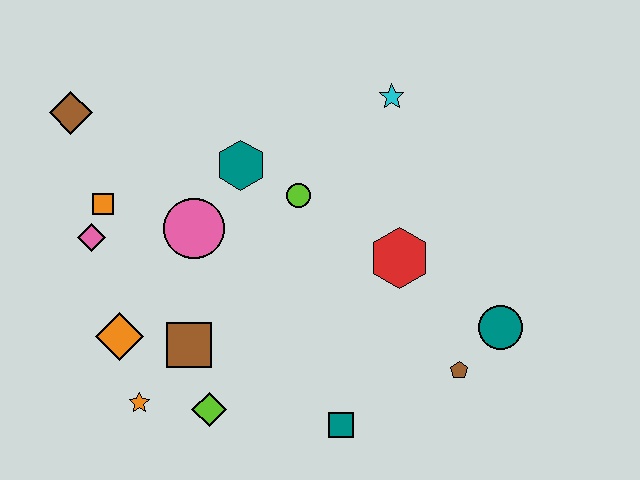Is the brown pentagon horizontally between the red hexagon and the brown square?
No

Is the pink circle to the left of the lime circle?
Yes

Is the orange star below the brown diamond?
Yes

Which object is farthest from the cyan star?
The orange star is farthest from the cyan star.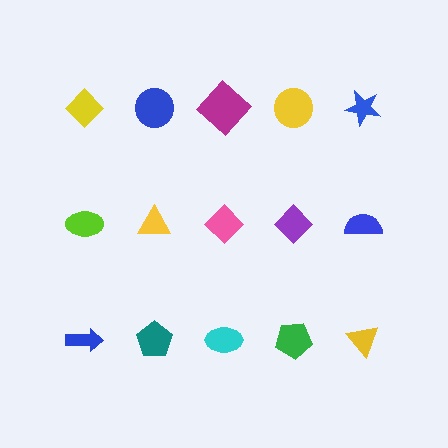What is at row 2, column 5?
A blue semicircle.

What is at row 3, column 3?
A cyan ellipse.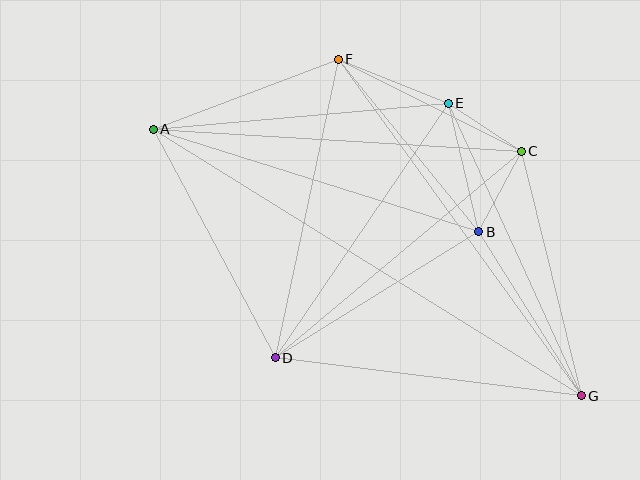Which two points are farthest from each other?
Points A and G are farthest from each other.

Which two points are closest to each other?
Points C and E are closest to each other.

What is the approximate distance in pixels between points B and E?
The distance between B and E is approximately 132 pixels.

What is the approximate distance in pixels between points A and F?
The distance between A and F is approximately 198 pixels.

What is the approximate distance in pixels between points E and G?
The distance between E and G is approximately 321 pixels.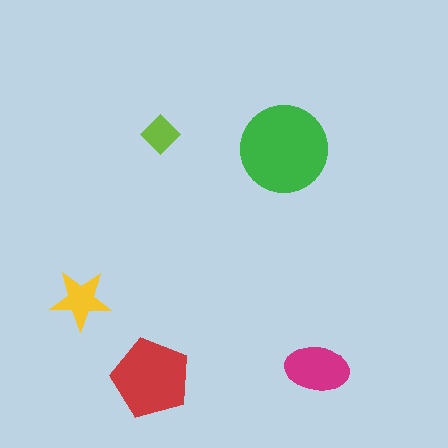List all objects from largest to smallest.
The green circle, the red pentagon, the magenta ellipse, the yellow star, the lime diamond.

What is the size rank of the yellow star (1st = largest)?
4th.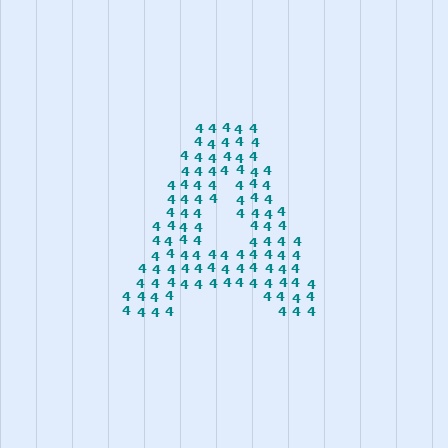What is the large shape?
The large shape is the letter A.